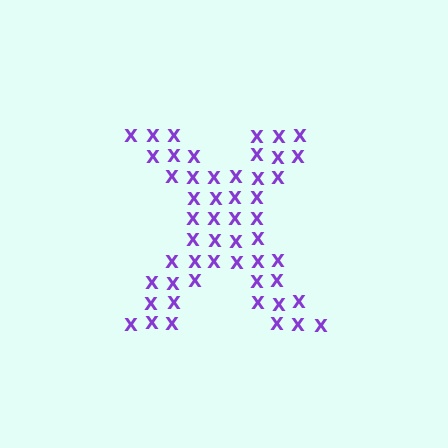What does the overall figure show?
The overall figure shows the letter X.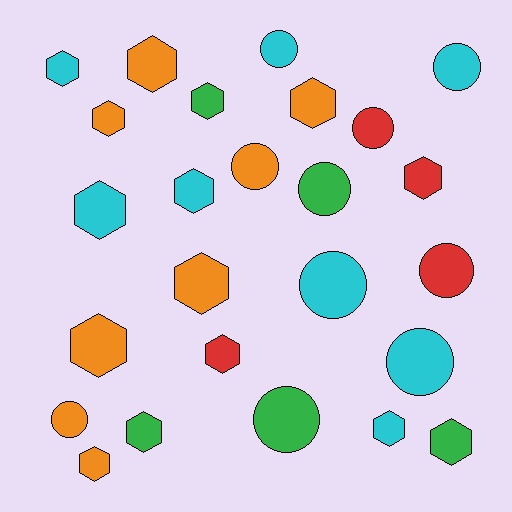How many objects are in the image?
There are 25 objects.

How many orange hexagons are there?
There are 6 orange hexagons.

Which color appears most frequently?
Cyan, with 8 objects.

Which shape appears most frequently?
Hexagon, with 15 objects.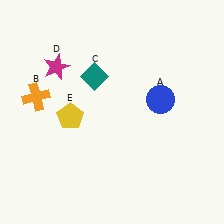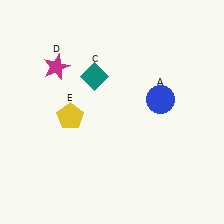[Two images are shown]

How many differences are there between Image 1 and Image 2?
There is 1 difference between the two images.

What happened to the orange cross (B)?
The orange cross (B) was removed in Image 2. It was in the top-left area of Image 1.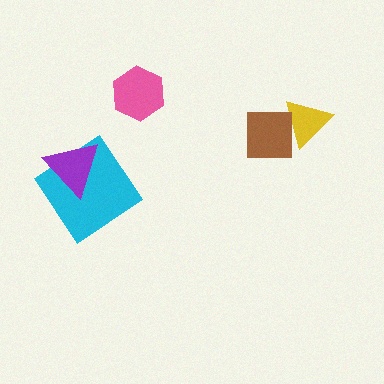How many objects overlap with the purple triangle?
1 object overlaps with the purple triangle.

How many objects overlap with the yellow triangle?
1 object overlaps with the yellow triangle.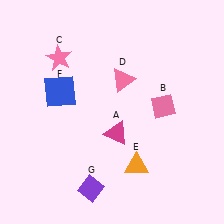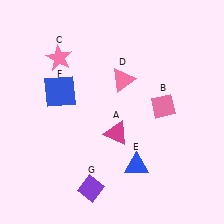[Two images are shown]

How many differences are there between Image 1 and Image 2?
There is 1 difference between the two images.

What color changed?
The triangle (E) changed from orange in Image 1 to blue in Image 2.